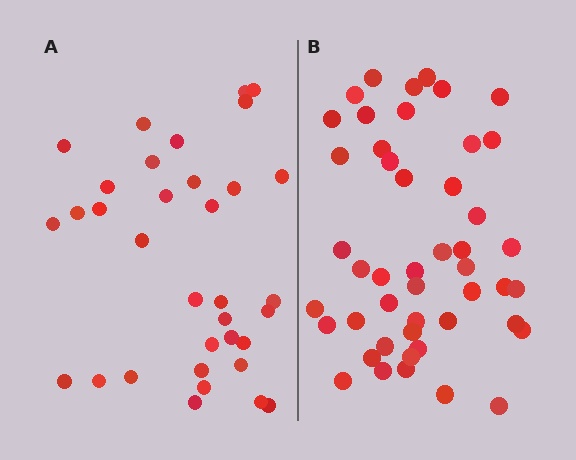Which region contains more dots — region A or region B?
Region B (the right region) has more dots.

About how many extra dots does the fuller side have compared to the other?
Region B has approximately 15 more dots than region A.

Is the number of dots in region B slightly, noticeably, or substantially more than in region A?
Region B has noticeably more, but not dramatically so. The ratio is roughly 1.4 to 1.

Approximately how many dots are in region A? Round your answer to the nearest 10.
About 30 dots. (The exact count is 34, which rounds to 30.)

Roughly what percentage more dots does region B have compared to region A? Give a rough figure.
About 40% more.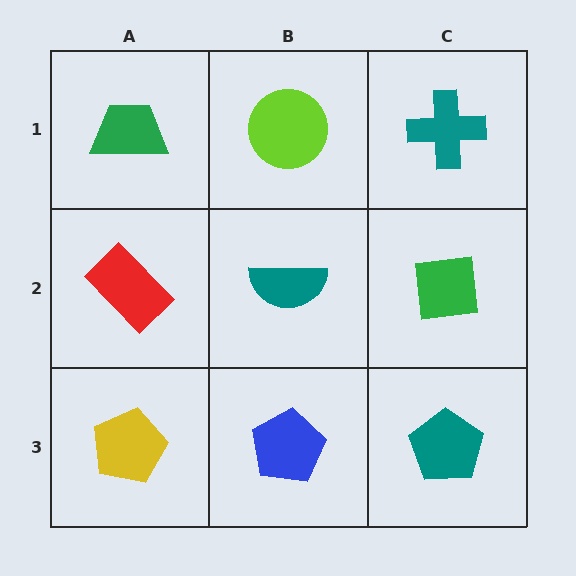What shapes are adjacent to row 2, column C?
A teal cross (row 1, column C), a teal pentagon (row 3, column C), a teal semicircle (row 2, column B).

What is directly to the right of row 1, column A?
A lime circle.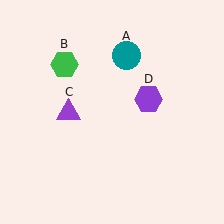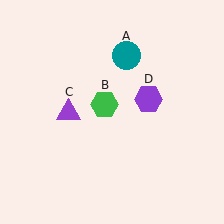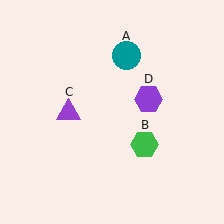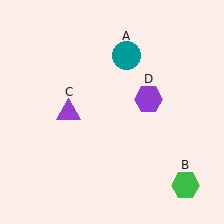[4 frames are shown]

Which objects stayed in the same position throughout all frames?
Teal circle (object A) and purple triangle (object C) and purple hexagon (object D) remained stationary.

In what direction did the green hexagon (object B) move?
The green hexagon (object B) moved down and to the right.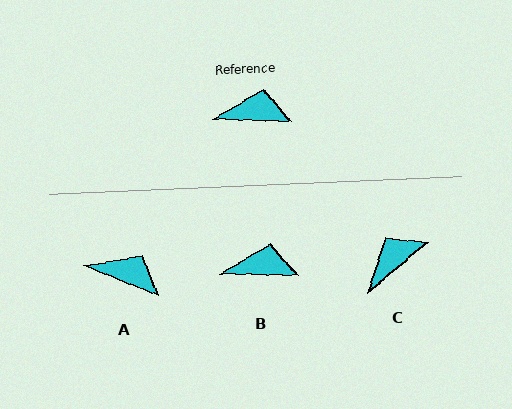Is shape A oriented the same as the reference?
No, it is off by about 20 degrees.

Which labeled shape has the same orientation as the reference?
B.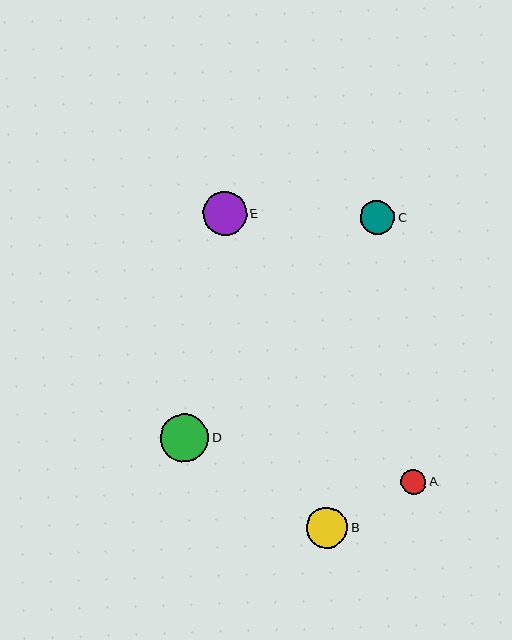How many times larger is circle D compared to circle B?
Circle D is approximately 1.2 times the size of circle B.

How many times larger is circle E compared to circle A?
Circle E is approximately 1.7 times the size of circle A.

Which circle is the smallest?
Circle A is the smallest with a size of approximately 25 pixels.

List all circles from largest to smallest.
From largest to smallest: D, E, B, C, A.